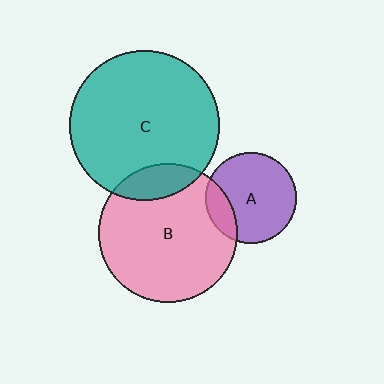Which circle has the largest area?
Circle C (teal).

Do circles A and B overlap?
Yes.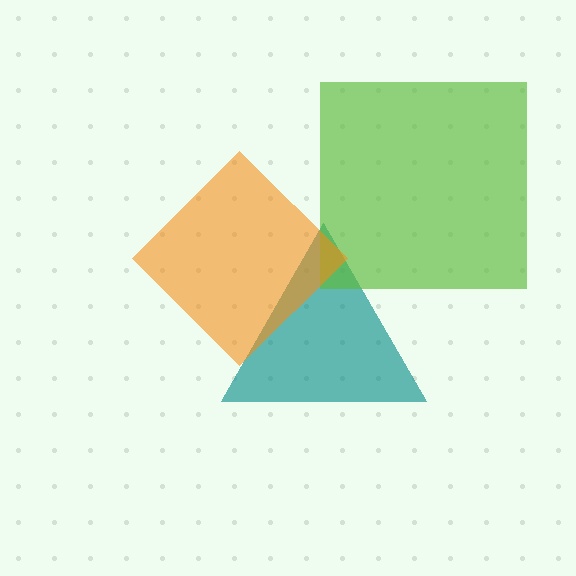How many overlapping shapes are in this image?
There are 3 overlapping shapes in the image.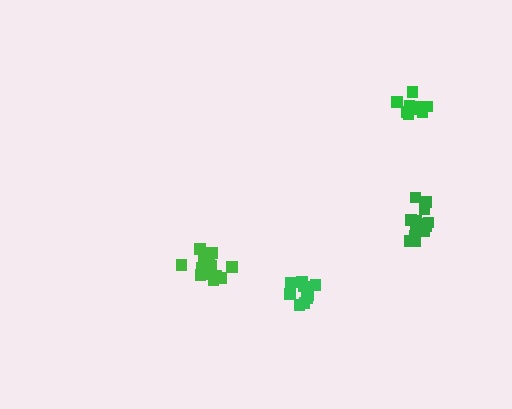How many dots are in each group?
Group 1: 9 dots, Group 2: 11 dots, Group 3: 15 dots, Group 4: 15 dots (50 total).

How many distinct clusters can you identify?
There are 4 distinct clusters.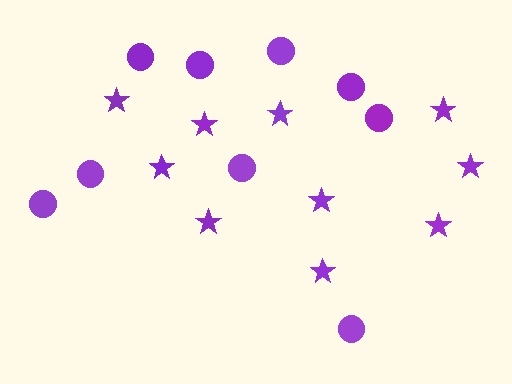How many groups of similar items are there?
There are 2 groups: one group of stars (10) and one group of circles (9).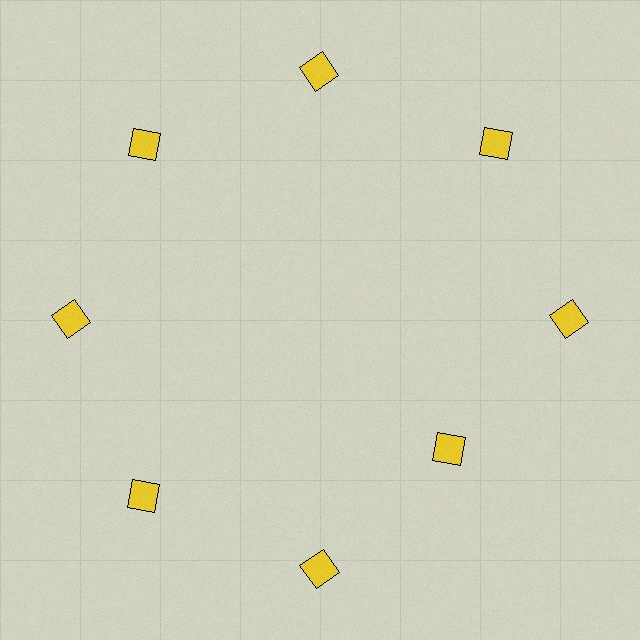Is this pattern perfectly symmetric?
No. The 8 yellow diamonds are arranged in a ring, but one element near the 4 o'clock position is pulled inward toward the center, breaking the 8-fold rotational symmetry.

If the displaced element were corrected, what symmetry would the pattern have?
It would have 8-fold rotational symmetry — the pattern would map onto itself every 45 degrees.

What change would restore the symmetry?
The symmetry would be restored by moving it outward, back onto the ring so that all 8 diamonds sit at equal angles and equal distance from the center.